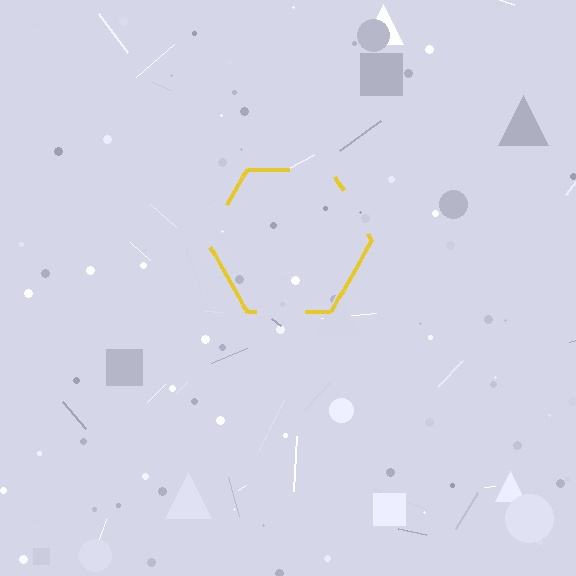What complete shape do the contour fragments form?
The contour fragments form a hexagon.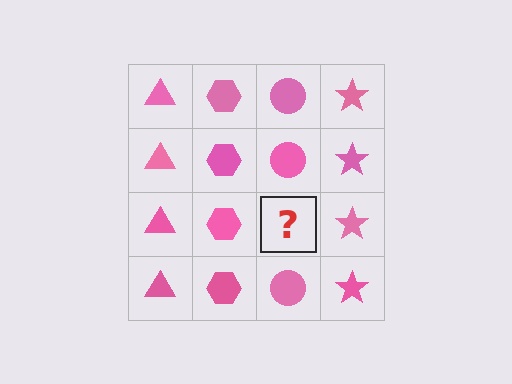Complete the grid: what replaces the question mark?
The question mark should be replaced with a pink circle.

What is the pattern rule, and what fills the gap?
The rule is that each column has a consistent shape. The gap should be filled with a pink circle.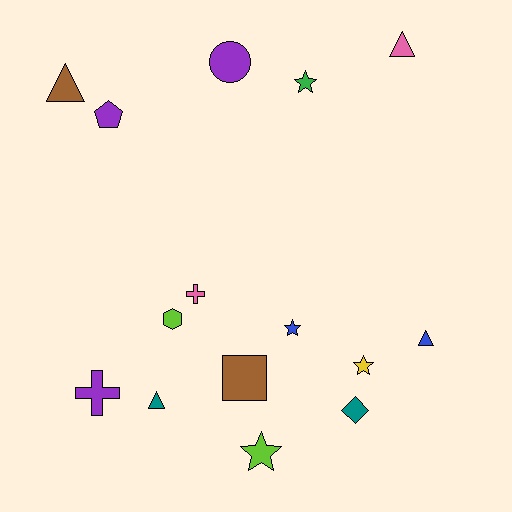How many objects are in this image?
There are 15 objects.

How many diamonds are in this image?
There is 1 diamond.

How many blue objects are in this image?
There are 2 blue objects.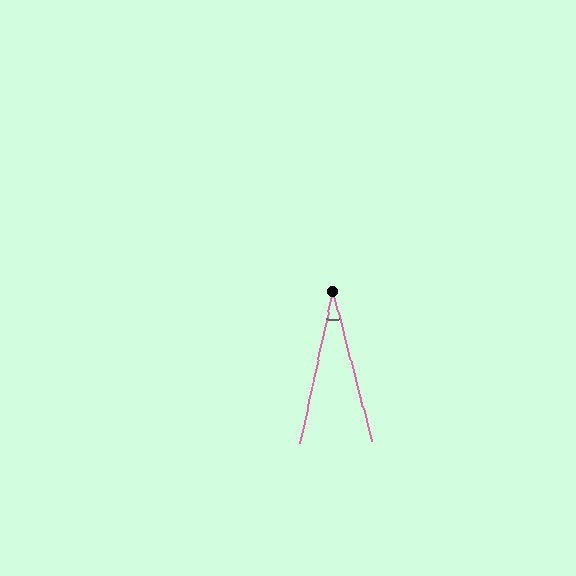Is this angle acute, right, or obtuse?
It is acute.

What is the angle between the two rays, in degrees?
Approximately 27 degrees.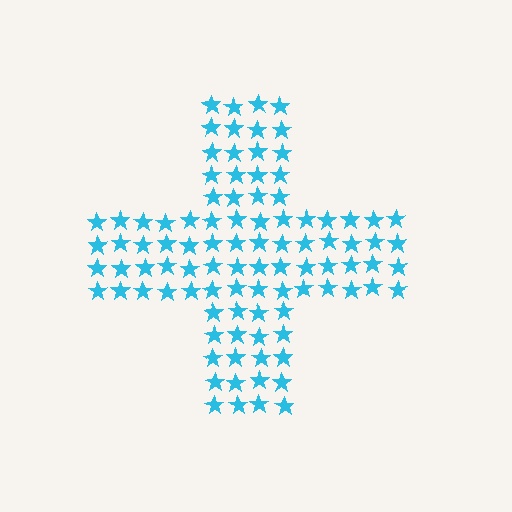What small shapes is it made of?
It is made of small stars.